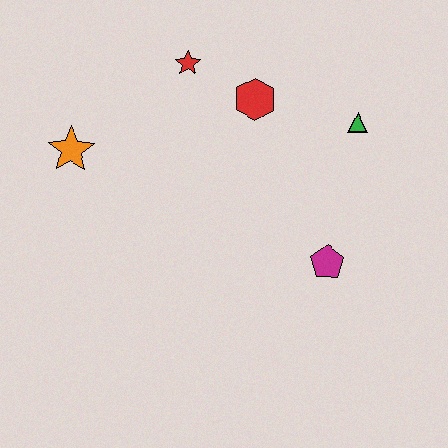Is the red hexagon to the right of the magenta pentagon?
No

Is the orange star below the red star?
Yes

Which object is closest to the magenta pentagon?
The green triangle is closest to the magenta pentagon.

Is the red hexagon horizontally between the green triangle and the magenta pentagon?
No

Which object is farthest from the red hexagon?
The orange star is farthest from the red hexagon.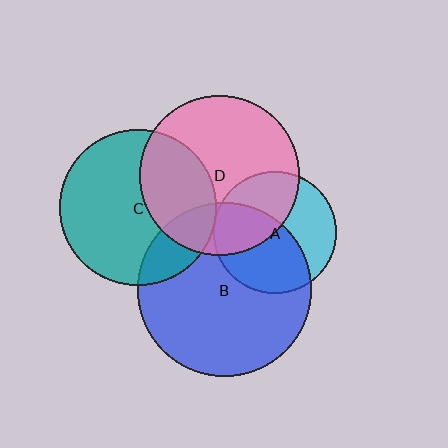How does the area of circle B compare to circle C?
Approximately 1.2 times.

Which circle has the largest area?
Circle B (blue).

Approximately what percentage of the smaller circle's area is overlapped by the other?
Approximately 20%.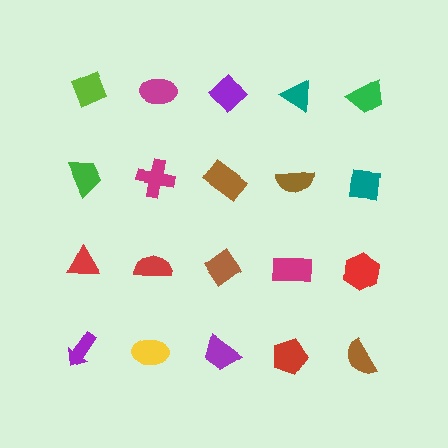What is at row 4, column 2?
A yellow ellipse.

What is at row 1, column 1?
A lime diamond.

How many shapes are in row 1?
5 shapes.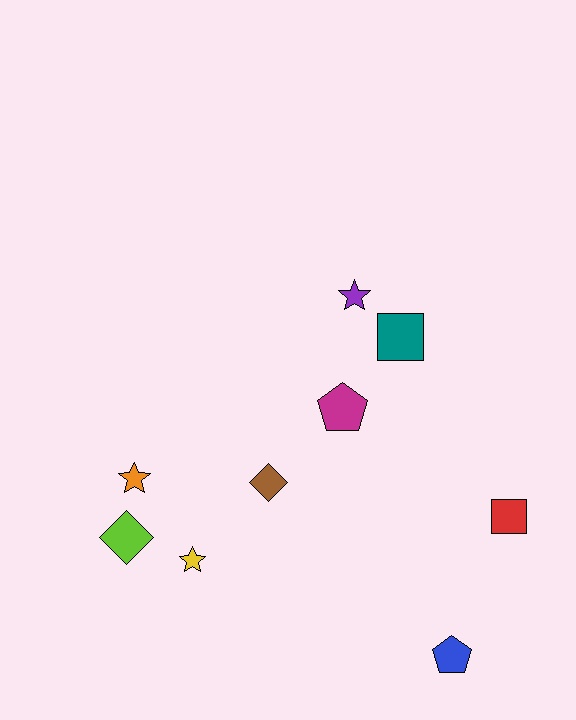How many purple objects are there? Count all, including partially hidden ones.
There is 1 purple object.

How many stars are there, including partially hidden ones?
There are 3 stars.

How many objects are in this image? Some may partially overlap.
There are 9 objects.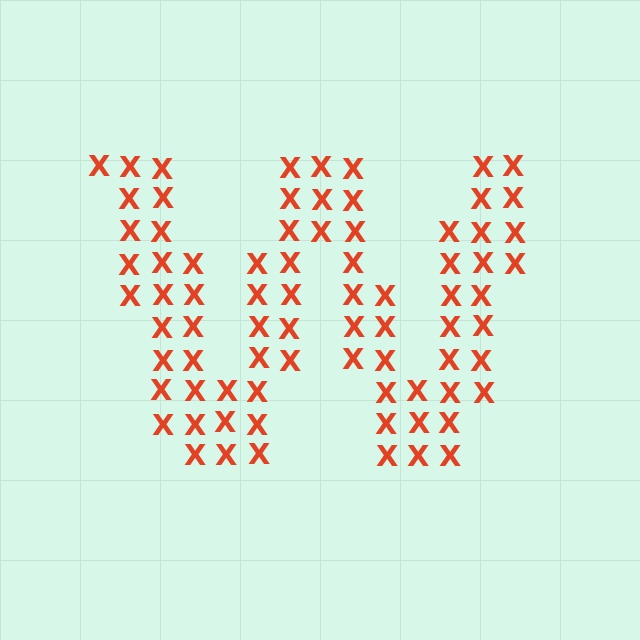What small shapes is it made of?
It is made of small letter X's.